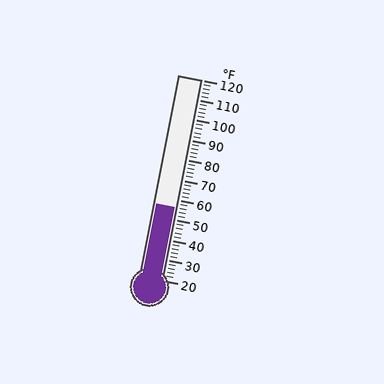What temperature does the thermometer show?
The thermometer shows approximately 56°F.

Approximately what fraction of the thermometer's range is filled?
The thermometer is filled to approximately 35% of its range.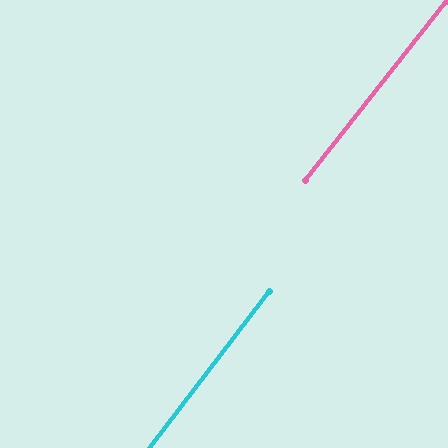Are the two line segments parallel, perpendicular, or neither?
Parallel — their directions differ by only 0.9°.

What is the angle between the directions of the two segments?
Approximately 1 degree.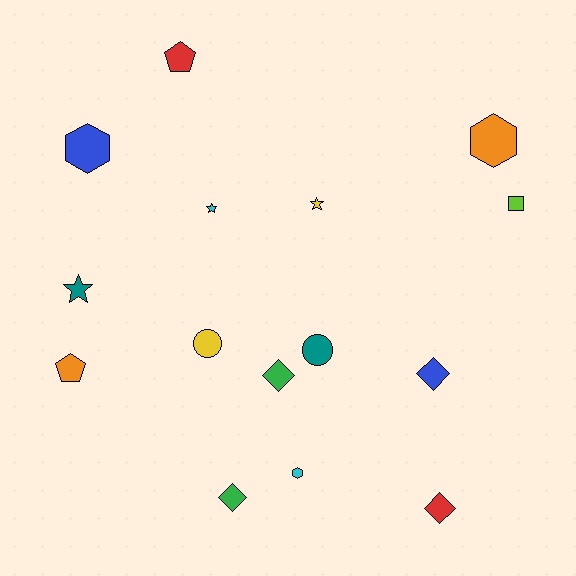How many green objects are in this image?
There are 2 green objects.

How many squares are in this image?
There is 1 square.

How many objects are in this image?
There are 15 objects.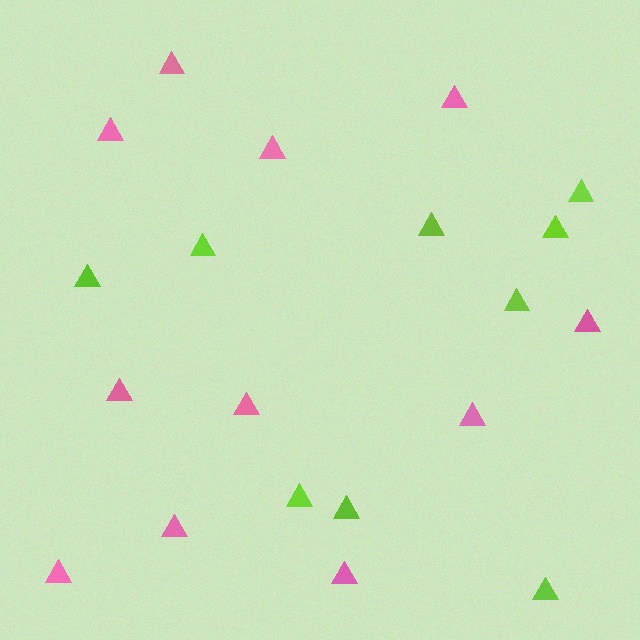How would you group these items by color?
There are 2 groups: one group of pink triangles (11) and one group of lime triangles (9).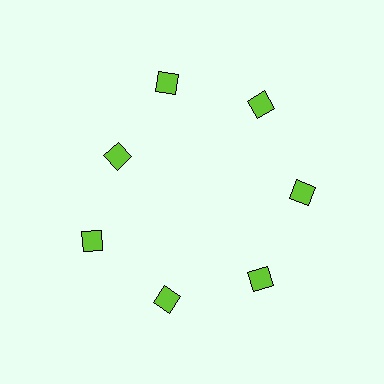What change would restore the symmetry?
The symmetry would be restored by moving it outward, back onto the ring so that all 7 diamonds sit at equal angles and equal distance from the center.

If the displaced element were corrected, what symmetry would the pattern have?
It would have 7-fold rotational symmetry — the pattern would map onto itself every 51 degrees.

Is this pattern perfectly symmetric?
No. The 7 lime diamonds are arranged in a ring, but one element near the 10 o'clock position is pulled inward toward the center, breaking the 7-fold rotational symmetry.